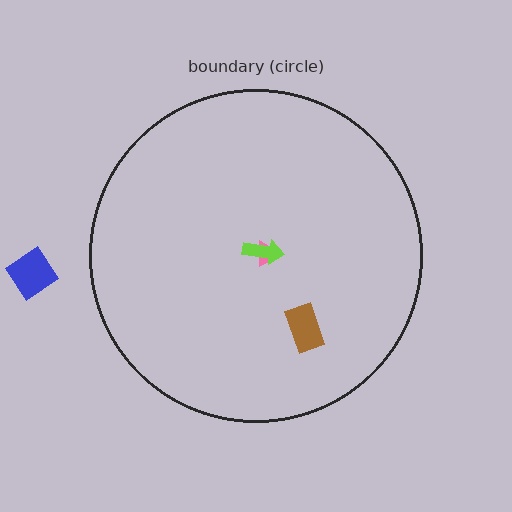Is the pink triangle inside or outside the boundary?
Inside.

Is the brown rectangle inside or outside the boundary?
Inside.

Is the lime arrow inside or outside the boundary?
Inside.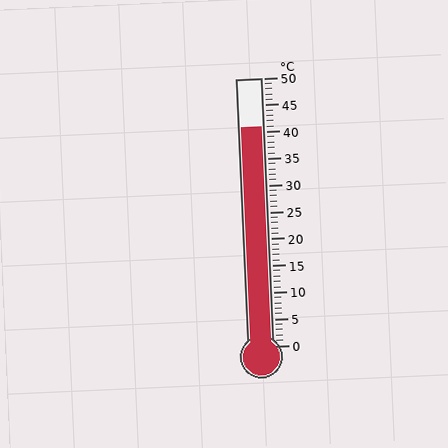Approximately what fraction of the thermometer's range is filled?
The thermometer is filled to approximately 80% of its range.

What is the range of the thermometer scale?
The thermometer scale ranges from 0°C to 50°C.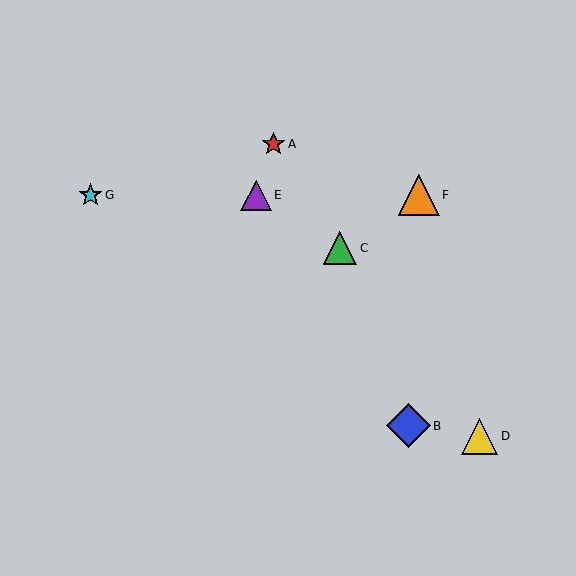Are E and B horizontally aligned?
No, E is at y≈195 and B is at y≈426.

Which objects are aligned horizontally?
Objects E, F, G are aligned horizontally.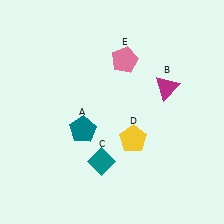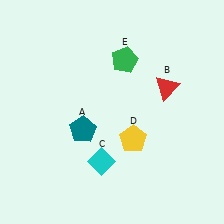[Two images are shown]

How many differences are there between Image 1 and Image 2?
There are 3 differences between the two images.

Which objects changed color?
B changed from magenta to red. C changed from teal to cyan. E changed from pink to green.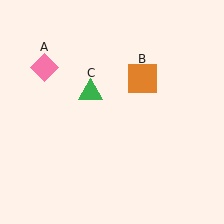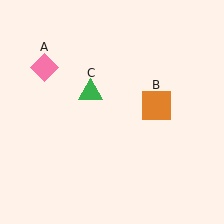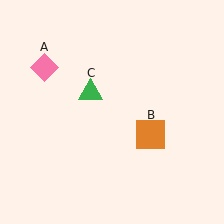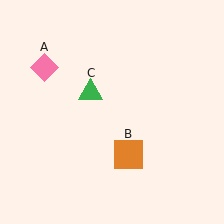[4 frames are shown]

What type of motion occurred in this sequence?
The orange square (object B) rotated clockwise around the center of the scene.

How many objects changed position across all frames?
1 object changed position: orange square (object B).